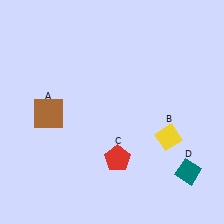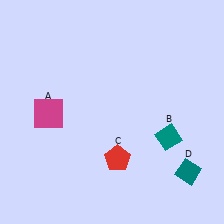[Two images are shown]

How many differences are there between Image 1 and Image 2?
There are 2 differences between the two images.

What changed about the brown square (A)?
In Image 1, A is brown. In Image 2, it changed to magenta.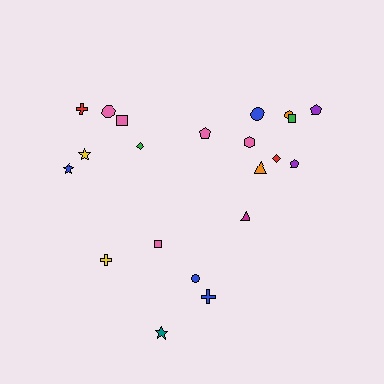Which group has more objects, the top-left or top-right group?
The top-right group.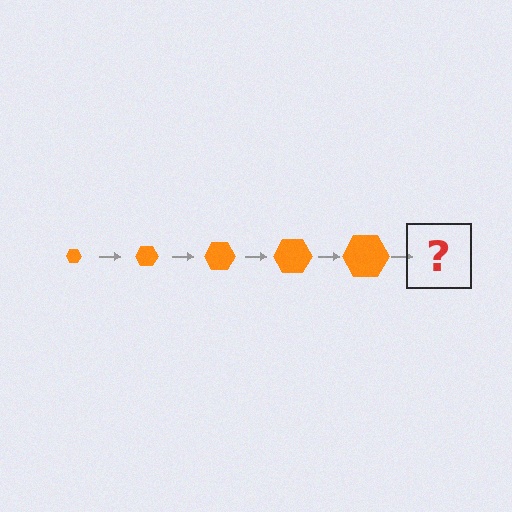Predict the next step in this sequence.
The next step is an orange hexagon, larger than the previous one.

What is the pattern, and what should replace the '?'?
The pattern is that the hexagon gets progressively larger each step. The '?' should be an orange hexagon, larger than the previous one.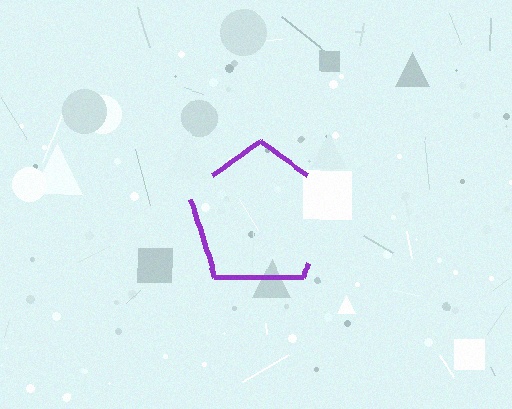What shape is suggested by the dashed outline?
The dashed outline suggests a pentagon.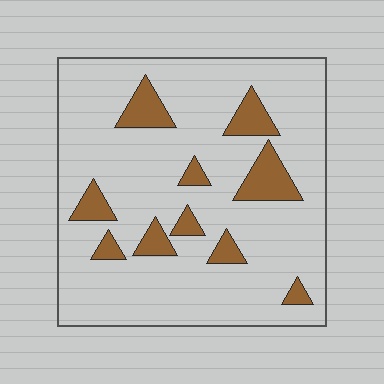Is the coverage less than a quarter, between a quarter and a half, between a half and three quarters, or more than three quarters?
Less than a quarter.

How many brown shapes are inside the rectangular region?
10.